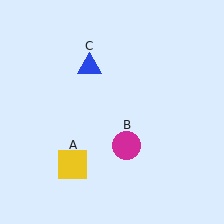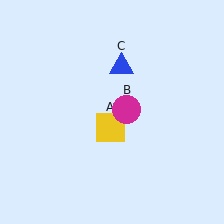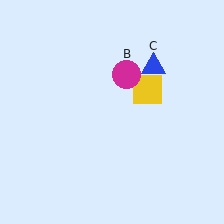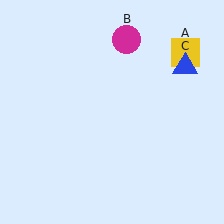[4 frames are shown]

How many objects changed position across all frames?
3 objects changed position: yellow square (object A), magenta circle (object B), blue triangle (object C).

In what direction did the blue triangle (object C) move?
The blue triangle (object C) moved right.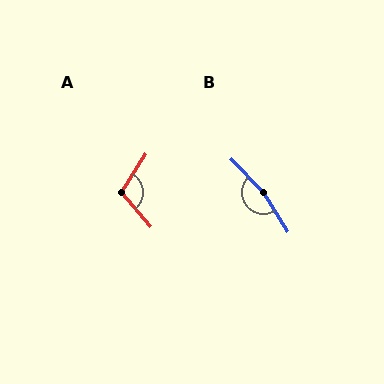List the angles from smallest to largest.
A (107°), B (168°).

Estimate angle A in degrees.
Approximately 107 degrees.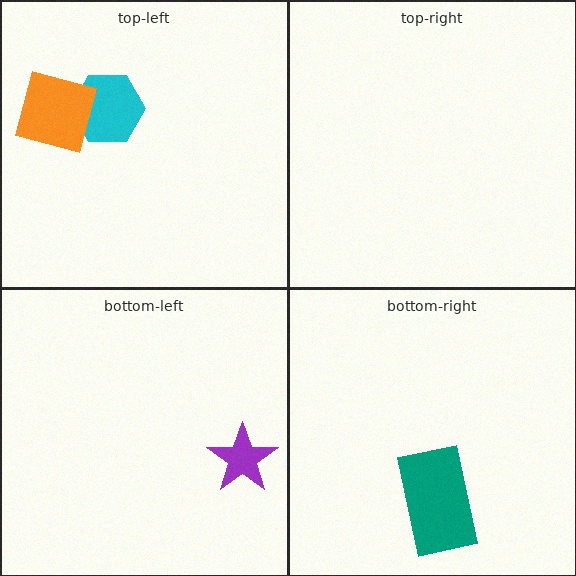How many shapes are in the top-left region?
2.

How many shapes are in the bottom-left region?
1.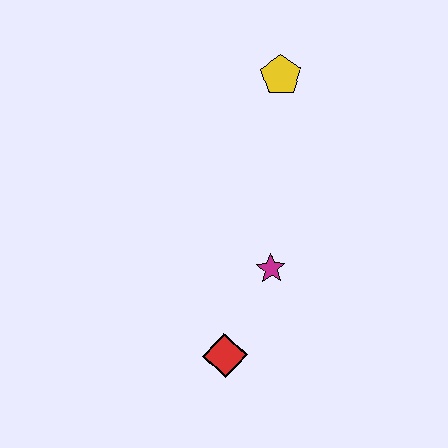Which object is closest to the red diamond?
The magenta star is closest to the red diamond.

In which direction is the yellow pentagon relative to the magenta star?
The yellow pentagon is above the magenta star.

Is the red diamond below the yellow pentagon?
Yes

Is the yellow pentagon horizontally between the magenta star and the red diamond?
No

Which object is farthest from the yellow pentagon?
The red diamond is farthest from the yellow pentagon.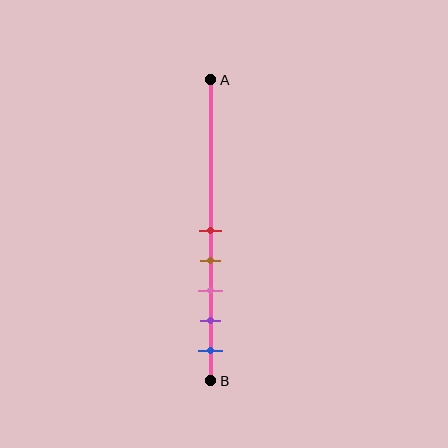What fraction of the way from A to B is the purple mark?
The purple mark is approximately 80% (0.8) of the way from A to B.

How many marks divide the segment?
There are 5 marks dividing the segment.